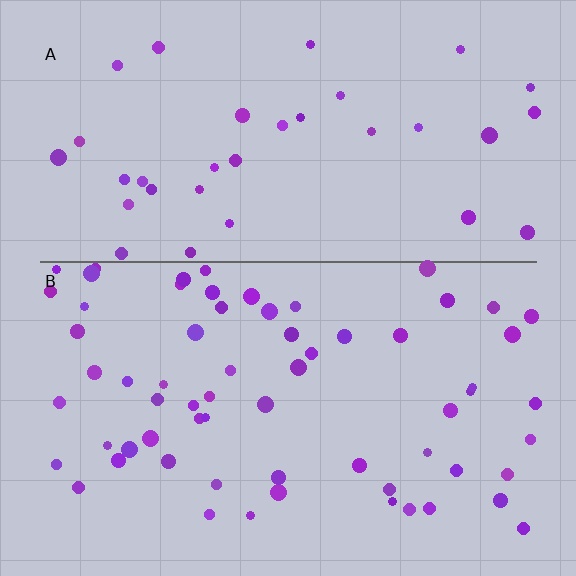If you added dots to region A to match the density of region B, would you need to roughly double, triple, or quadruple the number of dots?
Approximately double.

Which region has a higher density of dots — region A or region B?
B (the bottom).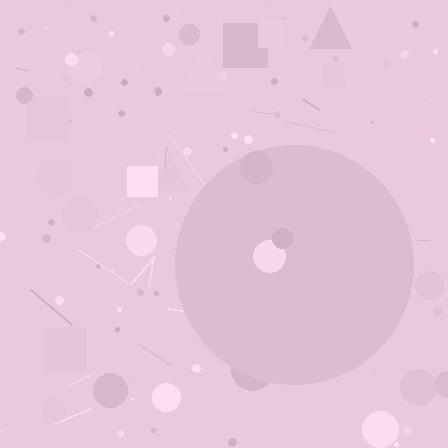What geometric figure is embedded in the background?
A circle is embedded in the background.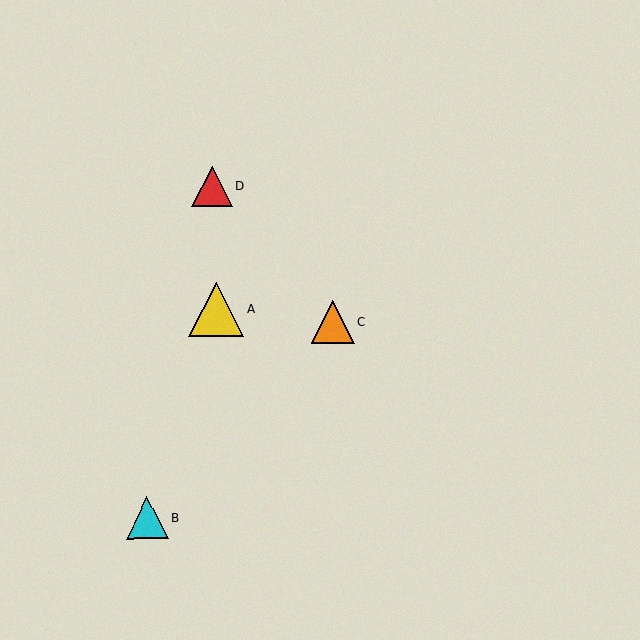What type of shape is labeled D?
Shape D is a red triangle.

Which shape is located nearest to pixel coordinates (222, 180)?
The red triangle (labeled D) at (212, 186) is nearest to that location.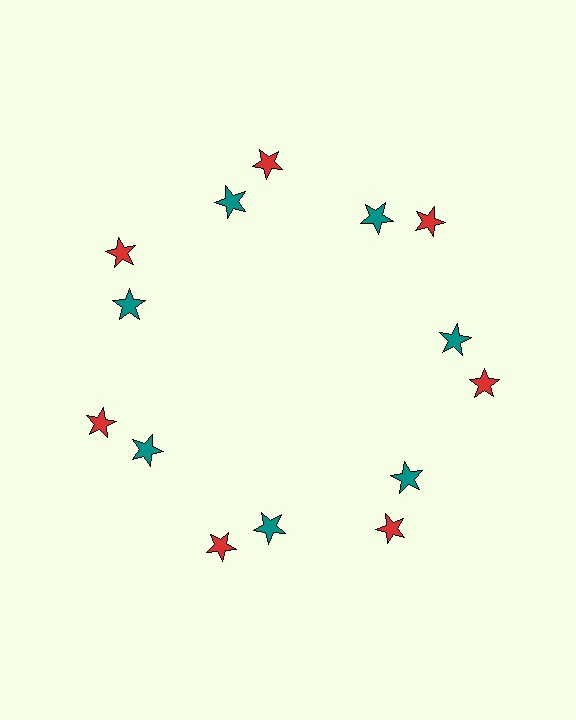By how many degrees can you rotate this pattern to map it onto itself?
The pattern maps onto itself every 51 degrees of rotation.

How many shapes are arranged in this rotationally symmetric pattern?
There are 14 shapes, arranged in 7 groups of 2.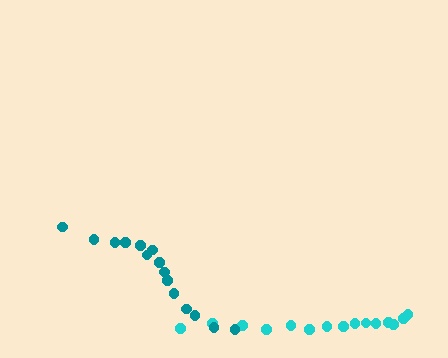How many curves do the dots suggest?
There are 2 distinct paths.